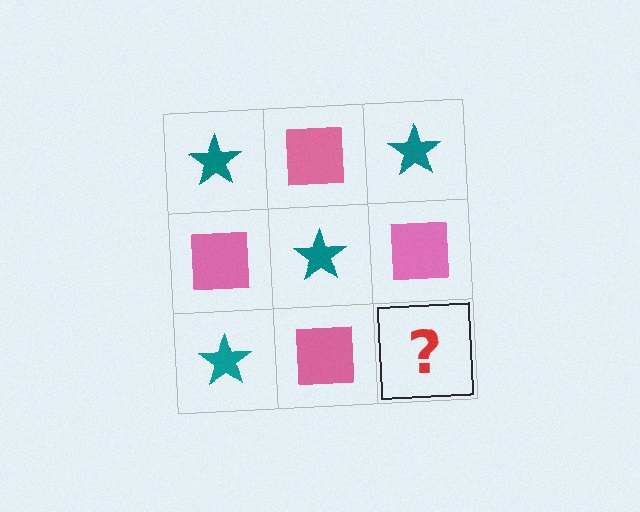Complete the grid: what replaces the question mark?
The question mark should be replaced with a teal star.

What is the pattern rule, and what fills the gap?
The rule is that it alternates teal star and pink square in a checkerboard pattern. The gap should be filled with a teal star.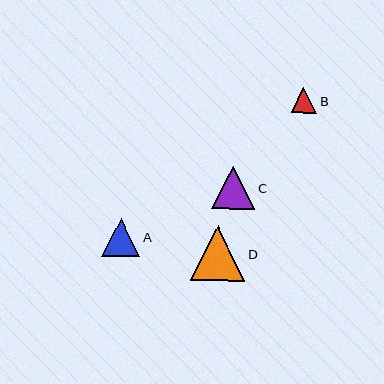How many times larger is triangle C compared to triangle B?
Triangle C is approximately 1.7 times the size of triangle B.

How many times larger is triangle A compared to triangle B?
Triangle A is approximately 1.5 times the size of triangle B.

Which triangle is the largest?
Triangle D is the largest with a size of approximately 55 pixels.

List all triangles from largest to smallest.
From largest to smallest: D, C, A, B.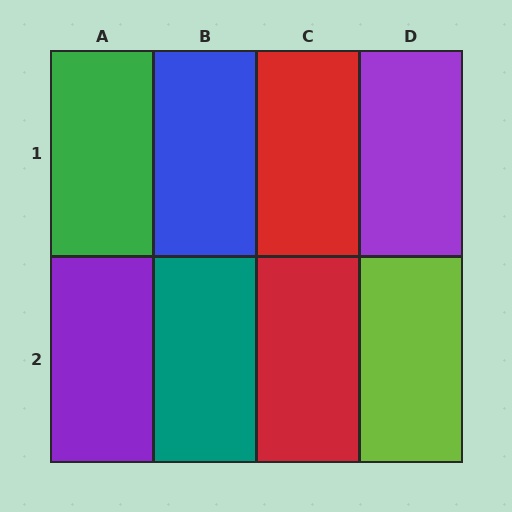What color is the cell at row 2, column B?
Teal.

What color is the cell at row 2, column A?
Purple.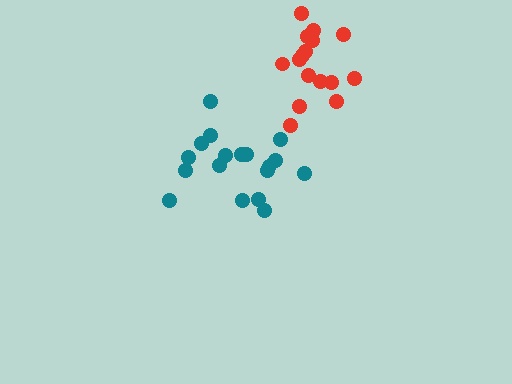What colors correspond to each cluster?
The clusters are colored: teal, red.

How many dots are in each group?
Group 1: 18 dots, Group 2: 17 dots (35 total).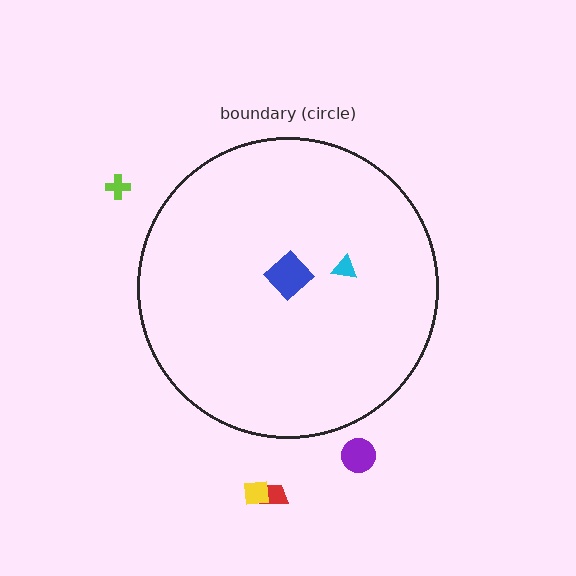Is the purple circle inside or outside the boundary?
Outside.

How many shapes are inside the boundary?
2 inside, 4 outside.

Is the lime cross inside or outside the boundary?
Outside.